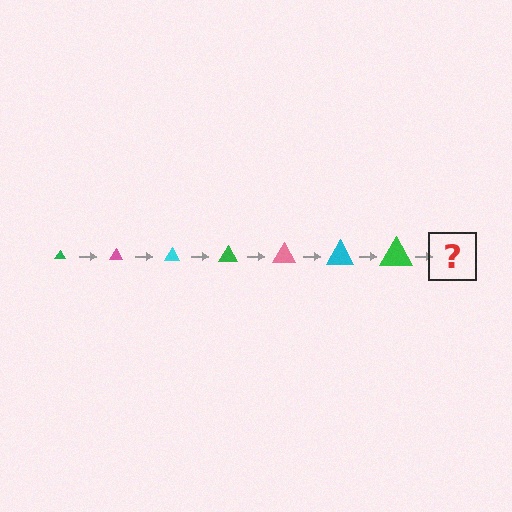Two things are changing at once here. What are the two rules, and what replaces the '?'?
The two rules are that the triangle grows larger each step and the color cycles through green, pink, and cyan. The '?' should be a pink triangle, larger than the previous one.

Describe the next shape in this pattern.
It should be a pink triangle, larger than the previous one.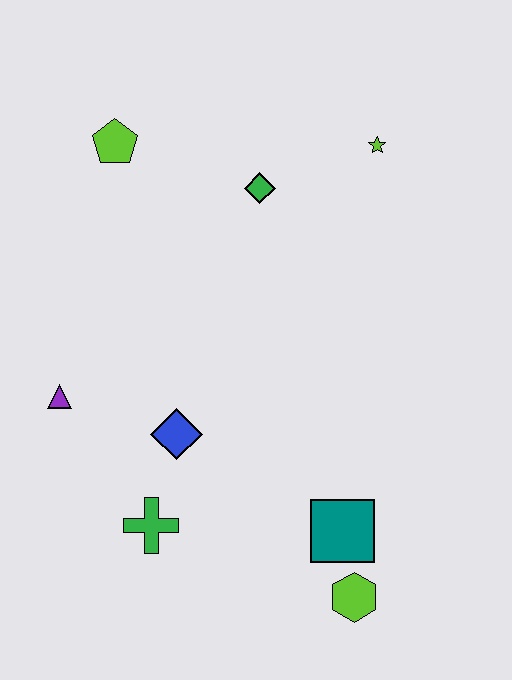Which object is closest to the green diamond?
The lime star is closest to the green diamond.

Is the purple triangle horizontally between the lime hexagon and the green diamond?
No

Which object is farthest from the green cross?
The lime star is farthest from the green cross.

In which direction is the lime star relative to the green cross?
The lime star is above the green cross.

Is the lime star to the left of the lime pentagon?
No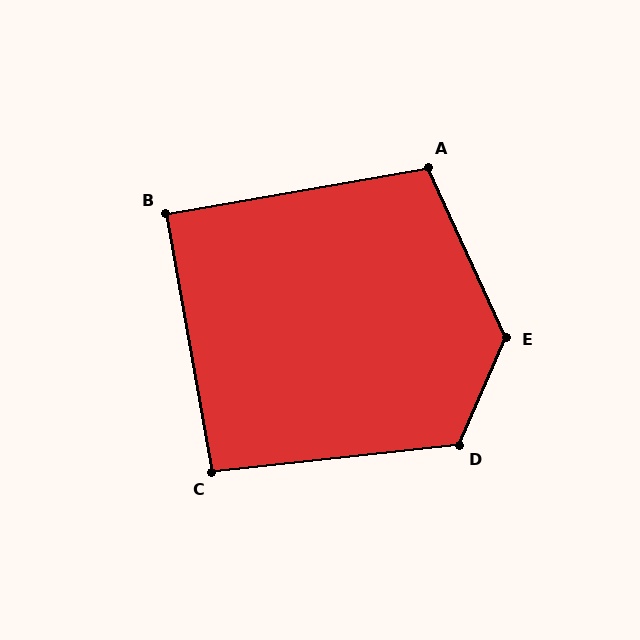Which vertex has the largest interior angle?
E, at approximately 132 degrees.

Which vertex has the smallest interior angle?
B, at approximately 90 degrees.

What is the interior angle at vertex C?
Approximately 94 degrees (approximately right).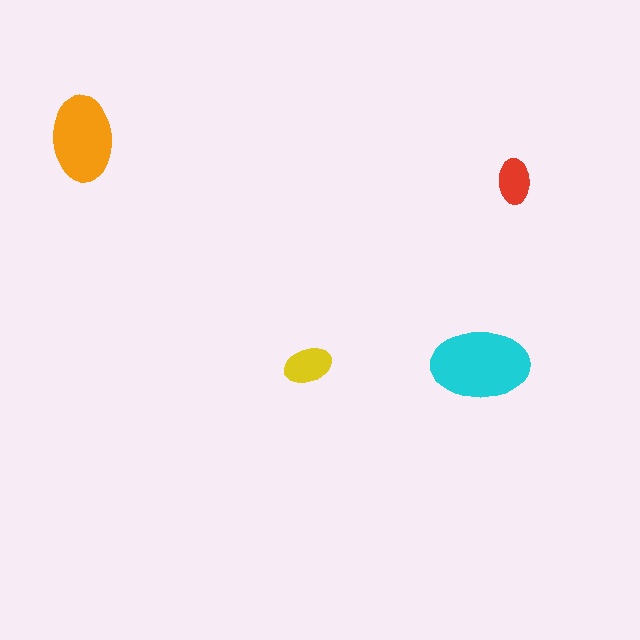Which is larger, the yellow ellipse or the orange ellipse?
The orange one.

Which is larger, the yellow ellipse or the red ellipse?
The yellow one.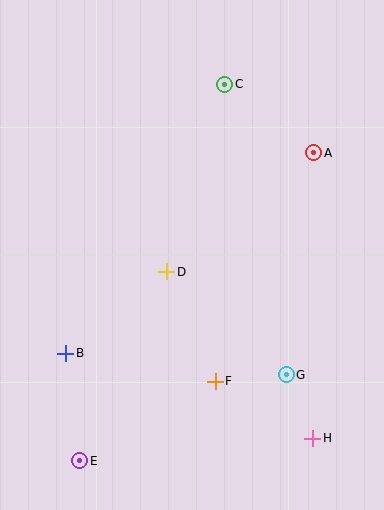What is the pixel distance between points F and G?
The distance between F and G is 72 pixels.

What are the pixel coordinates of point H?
Point H is at (313, 438).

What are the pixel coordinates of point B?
Point B is at (66, 353).